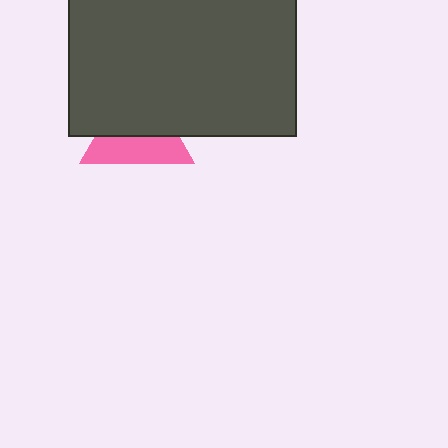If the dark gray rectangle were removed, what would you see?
You would see the complete pink triangle.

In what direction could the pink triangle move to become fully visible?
The pink triangle could move down. That would shift it out from behind the dark gray rectangle entirely.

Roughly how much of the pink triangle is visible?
A small part of it is visible (roughly 45%).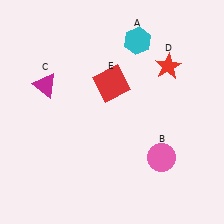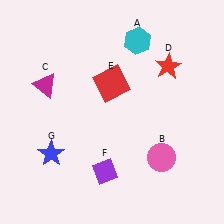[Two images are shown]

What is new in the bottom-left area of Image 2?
A purple diamond (F) was added in the bottom-left area of Image 2.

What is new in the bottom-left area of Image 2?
A blue star (G) was added in the bottom-left area of Image 2.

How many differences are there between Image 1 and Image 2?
There are 2 differences between the two images.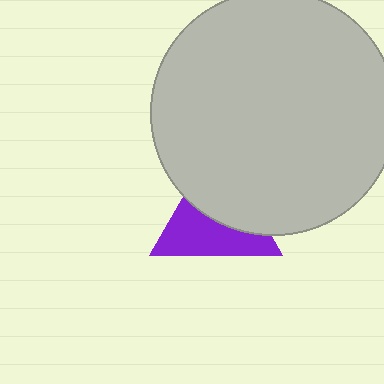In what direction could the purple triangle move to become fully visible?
The purple triangle could move down. That would shift it out from behind the light gray circle entirely.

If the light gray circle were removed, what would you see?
You would see the complete purple triangle.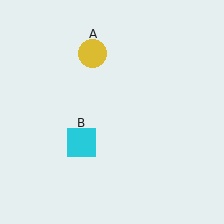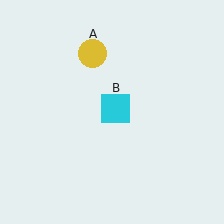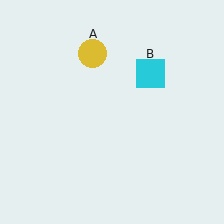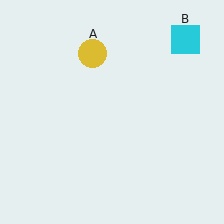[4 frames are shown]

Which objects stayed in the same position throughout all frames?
Yellow circle (object A) remained stationary.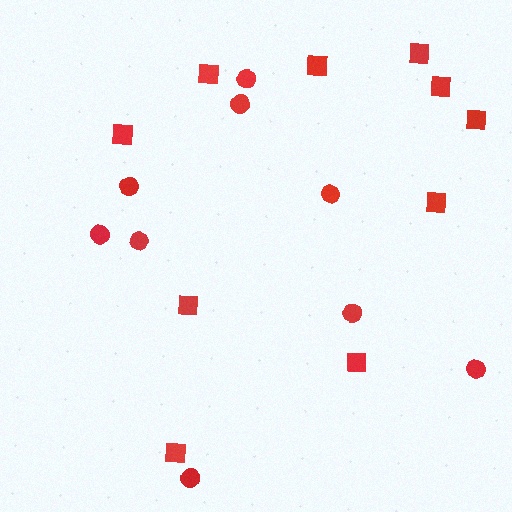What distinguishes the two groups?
There are 2 groups: one group of circles (9) and one group of squares (10).